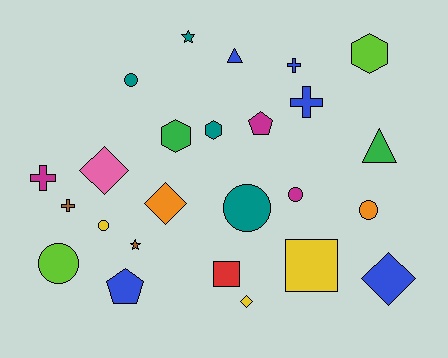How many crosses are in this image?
There are 4 crosses.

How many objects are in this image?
There are 25 objects.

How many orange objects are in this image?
There are 2 orange objects.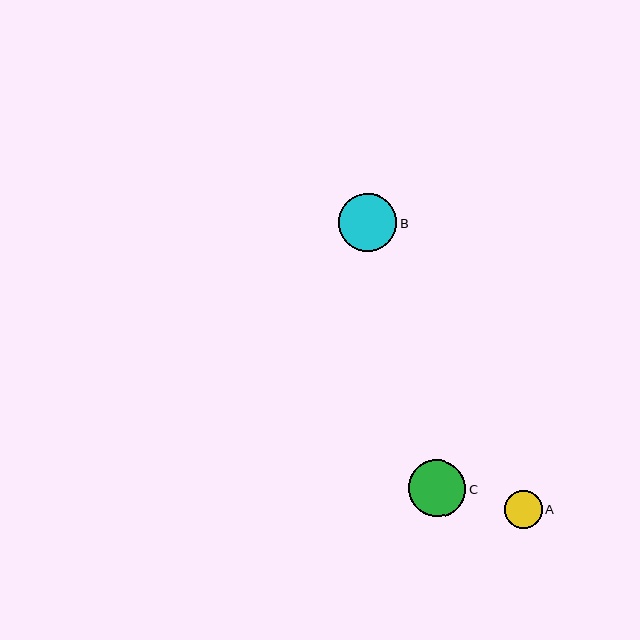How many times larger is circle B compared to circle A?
Circle B is approximately 1.5 times the size of circle A.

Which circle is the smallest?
Circle A is the smallest with a size of approximately 37 pixels.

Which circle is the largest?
Circle B is the largest with a size of approximately 58 pixels.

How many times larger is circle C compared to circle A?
Circle C is approximately 1.5 times the size of circle A.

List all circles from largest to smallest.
From largest to smallest: B, C, A.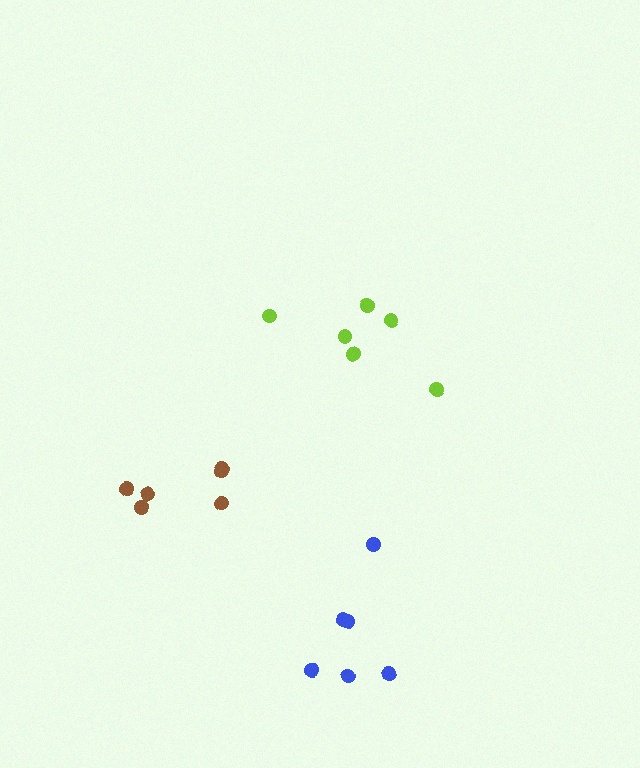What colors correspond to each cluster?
The clusters are colored: lime, blue, brown.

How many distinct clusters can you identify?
There are 3 distinct clusters.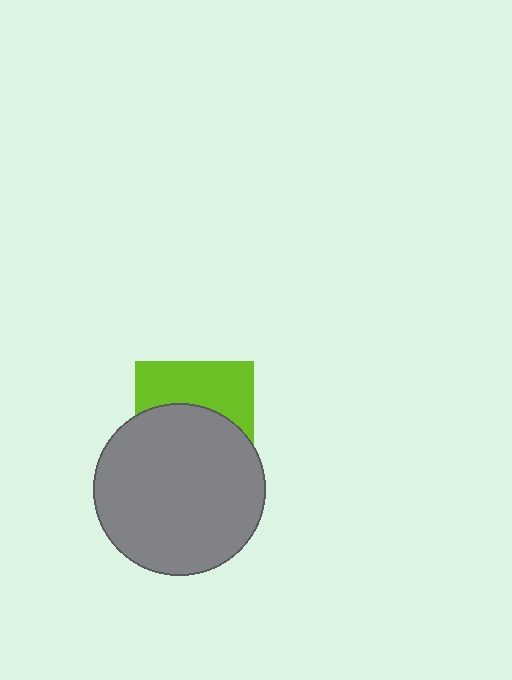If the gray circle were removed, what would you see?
You would see the complete lime square.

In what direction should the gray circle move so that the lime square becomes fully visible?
The gray circle should move down. That is the shortest direction to clear the overlap and leave the lime square fully visible.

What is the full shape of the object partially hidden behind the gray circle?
The partially hidden object is a lime square.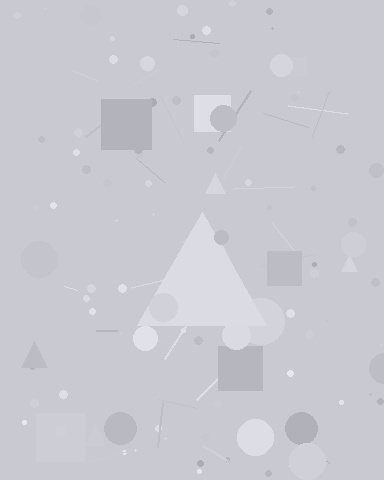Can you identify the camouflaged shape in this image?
The camouflaged shape is a triangle.